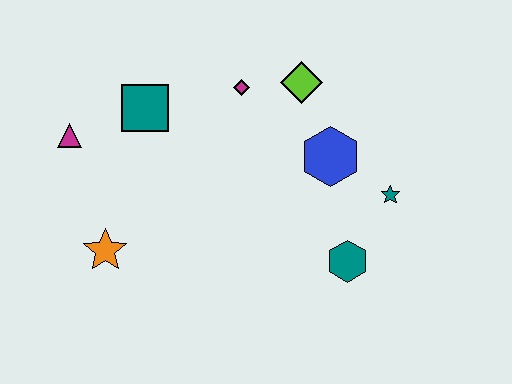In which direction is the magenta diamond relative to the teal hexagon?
The magenta diamond is above the teal hexagon.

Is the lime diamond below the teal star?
No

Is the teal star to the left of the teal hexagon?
No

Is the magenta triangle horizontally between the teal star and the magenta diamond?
No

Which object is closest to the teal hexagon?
The teal star is closest to the teal hexagon.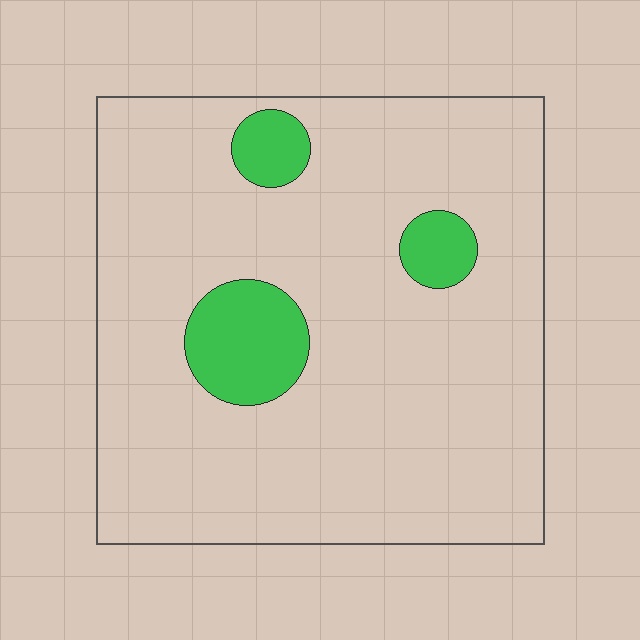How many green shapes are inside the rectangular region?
3.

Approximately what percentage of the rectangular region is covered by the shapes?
Approximately 10%.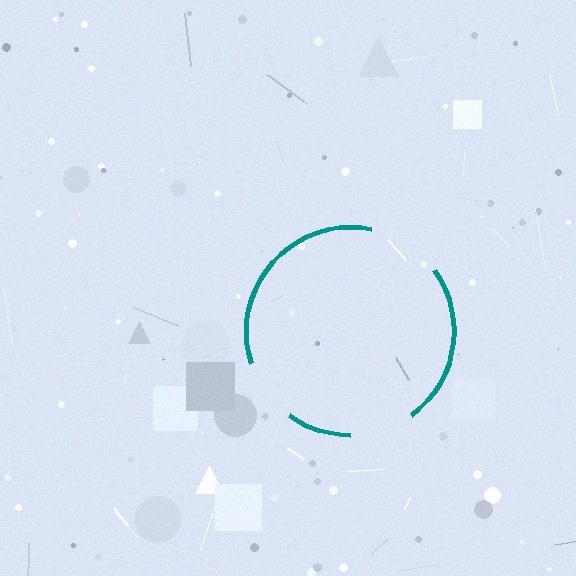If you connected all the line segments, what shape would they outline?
They would outline a circle.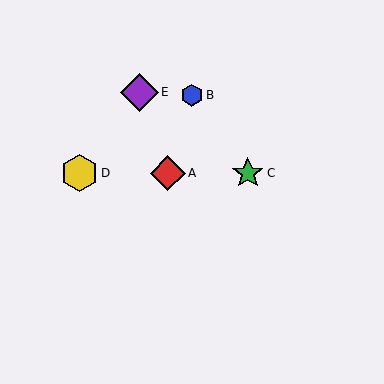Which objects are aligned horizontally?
Objects A, C, D are aligned horizontally.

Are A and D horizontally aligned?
Yes, both are at y≈173.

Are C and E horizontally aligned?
No, C is at y≈173 and E is at y≈92.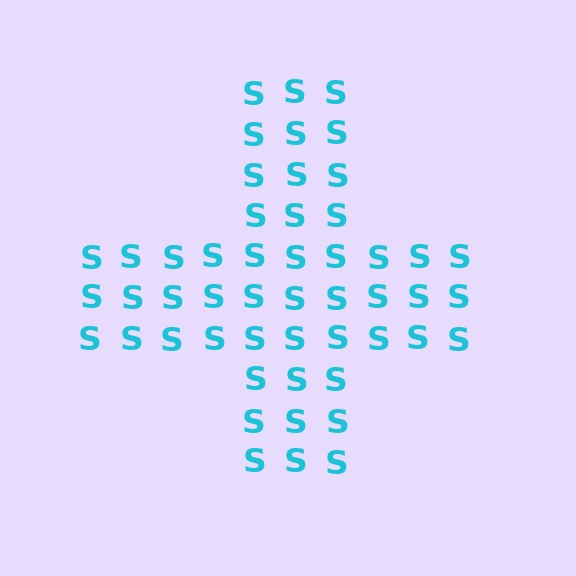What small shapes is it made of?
It is made of small letter S's.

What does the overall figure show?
The overall figure shows a cross.